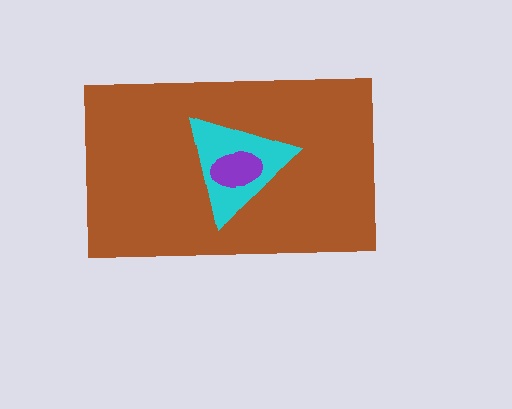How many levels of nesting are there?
3.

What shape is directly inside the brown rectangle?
The cyan triangle.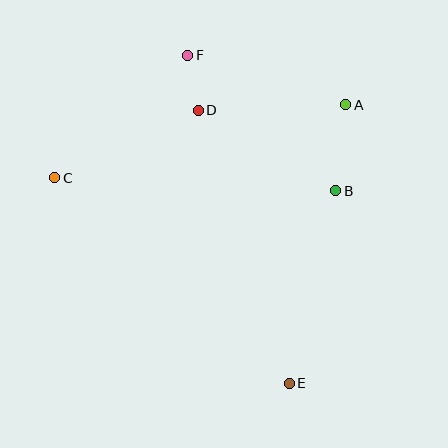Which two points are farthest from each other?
Points E and F are farthest from each other.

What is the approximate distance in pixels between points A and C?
The distance between A and C is approximately 300 pixels.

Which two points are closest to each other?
Points D and F are closest to each other.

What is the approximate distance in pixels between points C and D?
The distance between C and D is approximately 158 pixels.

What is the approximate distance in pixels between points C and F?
The distance between C and F is approximately 181 pixels.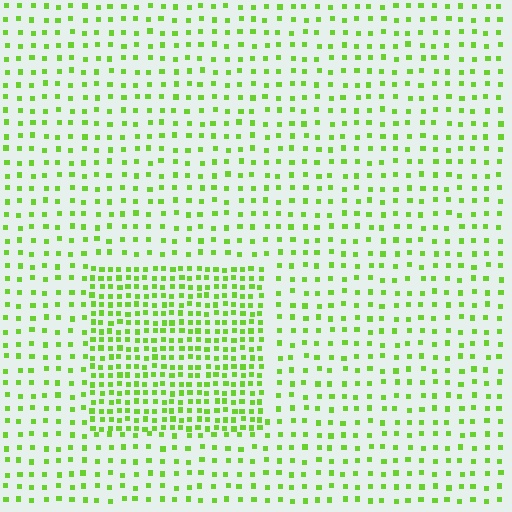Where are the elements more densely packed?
The elements are more densely packed inside the rectangle boundary.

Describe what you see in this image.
The image contains small lime elements arranged at two different densities. A rectangle-shaped region is visible where the elements are more densely packed than the surrounding area.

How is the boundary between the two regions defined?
The boundary is defined by a change in element density (approximately 2.2x ratio). All elements are the same color, size, and shape.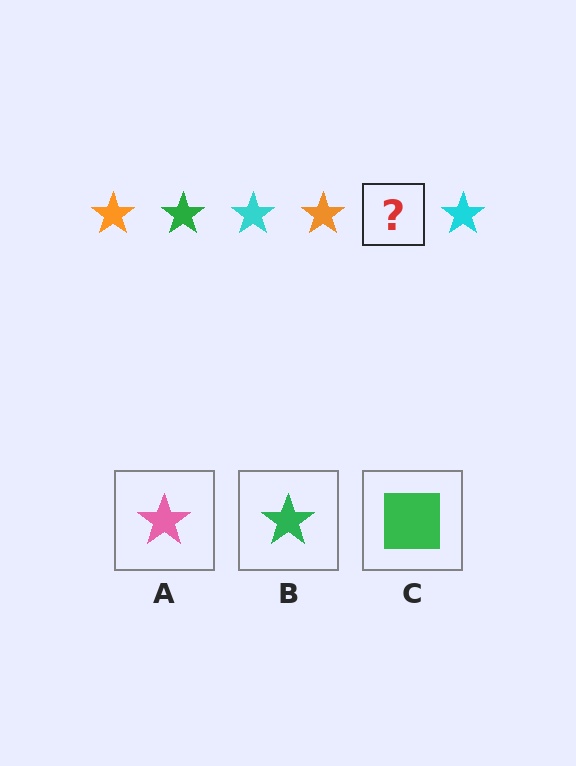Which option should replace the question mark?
Option B.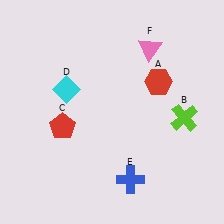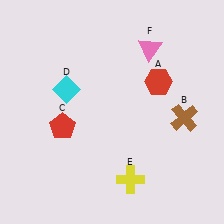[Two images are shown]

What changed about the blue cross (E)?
In Image 1, E is blue. In Image 2, it changed to yellow.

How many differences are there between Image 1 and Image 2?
There are 2 differences between the two images.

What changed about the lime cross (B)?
In Image 1, B is lime. In Image 2, it changed to brown.